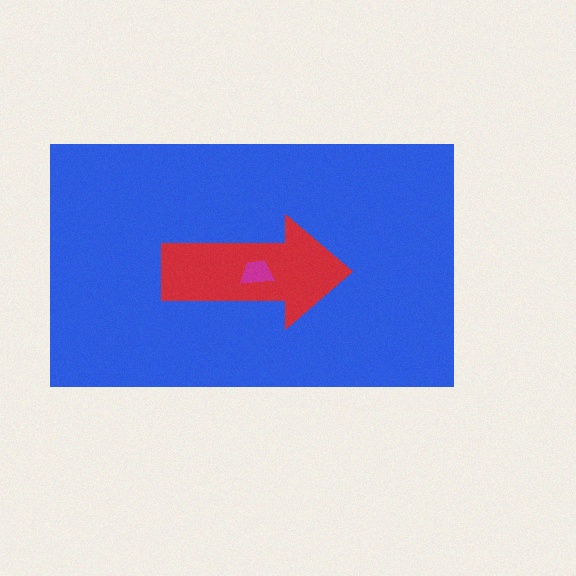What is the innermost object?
The magenta trapezoid.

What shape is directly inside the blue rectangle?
The red arrow.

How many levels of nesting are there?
3.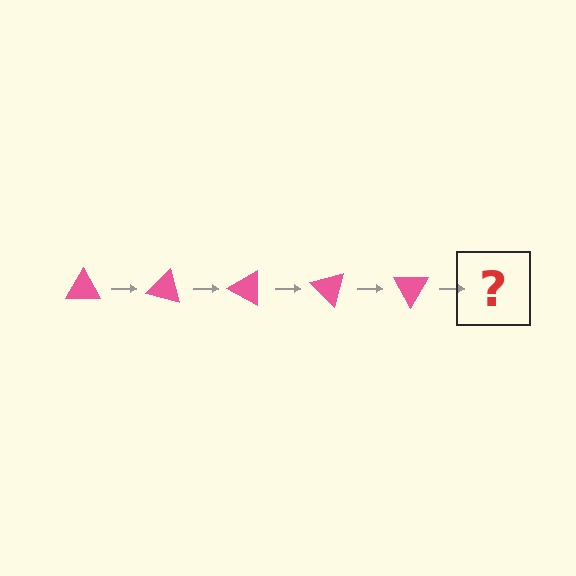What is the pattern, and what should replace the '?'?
The pattern is that the triangle rotates 15 degrees each step. The '?' should be a pink triangle rotated 75 degrees.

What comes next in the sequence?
The next element should be a pink triangle rotated 75 degrees.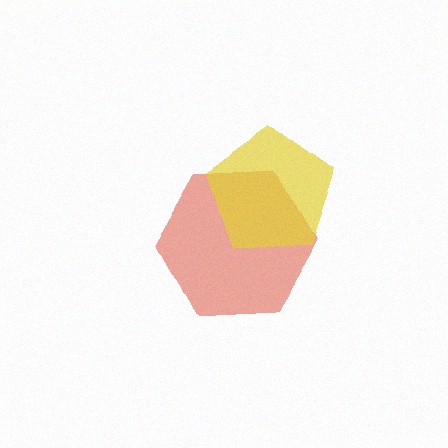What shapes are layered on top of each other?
The layered shapes are: a red hexagon, a yellow pentagon.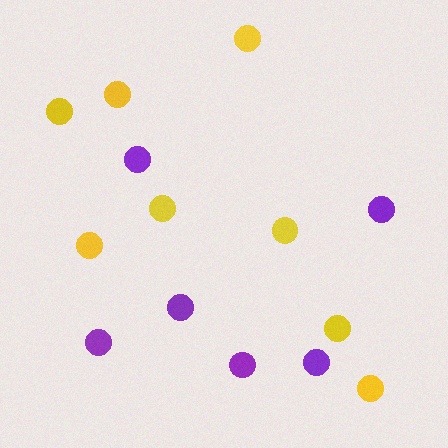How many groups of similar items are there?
There are 2 groups: one group of yellow circles (8) and one group of purple circles (6).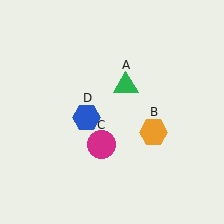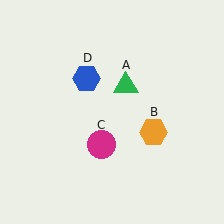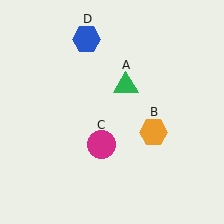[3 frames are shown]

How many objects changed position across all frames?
1 object changed position: blue hexagon (object D).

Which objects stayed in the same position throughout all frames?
Green triangle (object A) and orange hexagon (object B) and magenta circle (object C) remained stationary.